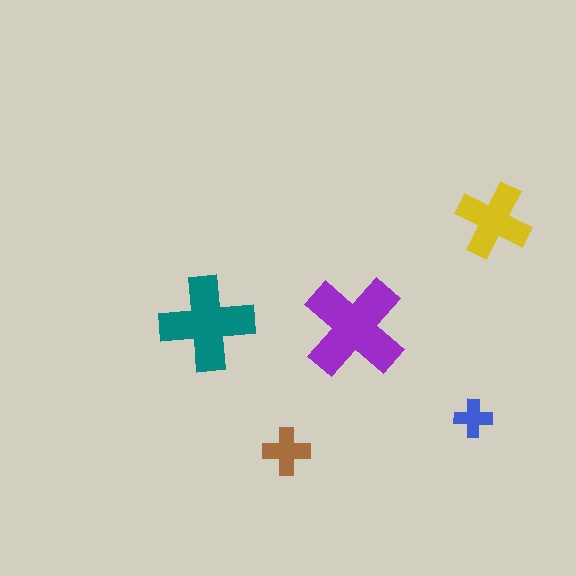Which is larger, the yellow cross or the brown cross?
The yellow one.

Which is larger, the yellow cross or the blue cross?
The yellow one.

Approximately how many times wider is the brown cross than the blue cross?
About 1.5 times wider.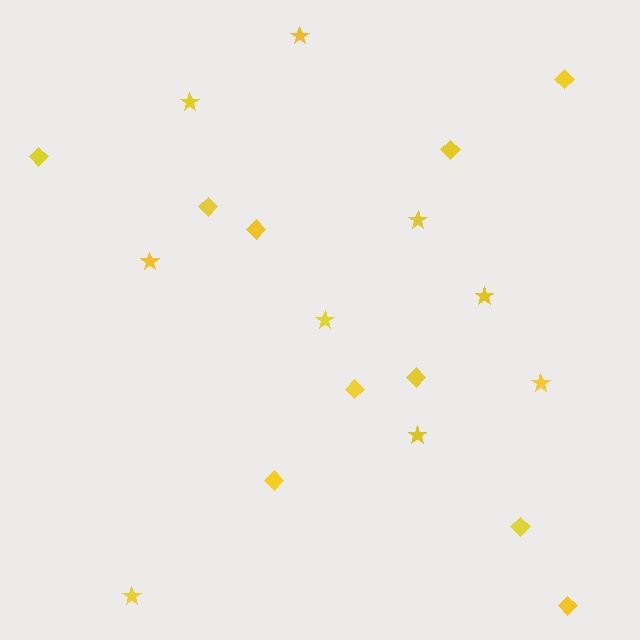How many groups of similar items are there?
There are 2 groups: one group of diamonds (10) and one group of stars (9).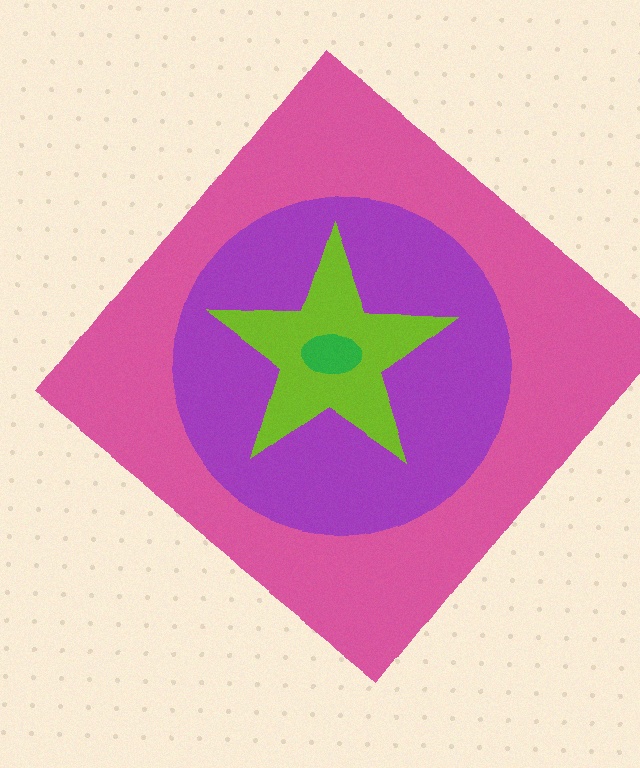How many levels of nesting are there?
4.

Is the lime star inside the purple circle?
Yes.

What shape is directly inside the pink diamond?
The purple circle.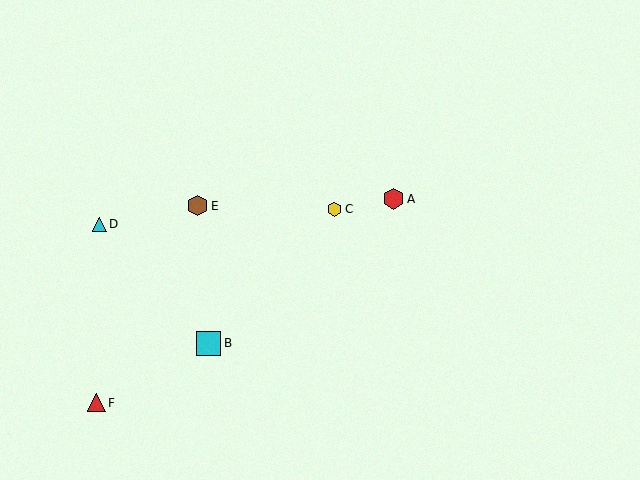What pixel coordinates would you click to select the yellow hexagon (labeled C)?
Click at (335, 209) to select the yellow hexagon C.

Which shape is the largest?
The cyan square (labeled B) is the largest.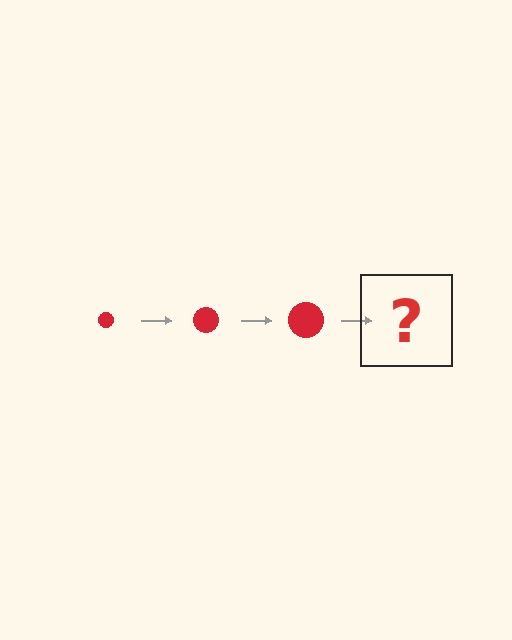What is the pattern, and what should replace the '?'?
The pattern is that the circle gets progressively larger each step. The '?' should be a red circle, larger than the previous one.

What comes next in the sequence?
The next element should be a red circle, larger than the previous one.